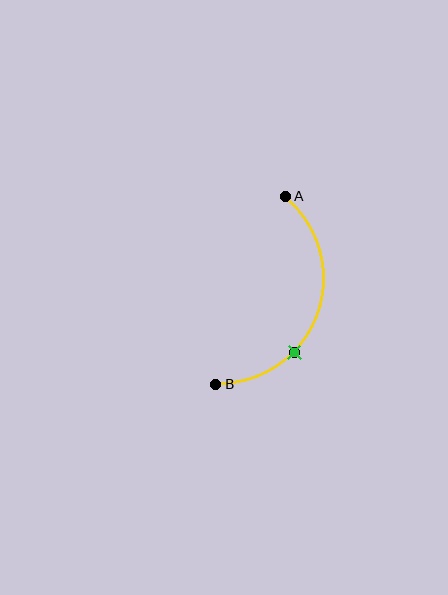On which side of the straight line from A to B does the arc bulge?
The arc bulges to the right of the straight line connecting A and B.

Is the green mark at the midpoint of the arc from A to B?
No. The green mark lies on the arc but is closer to endpoint B. The arc midpoint would be at the point on the curve equidistant along the arc from both A and B.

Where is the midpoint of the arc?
The arc midpoint is the point on the curve farthest from the straight line joining A and B. It sits to the right of that line.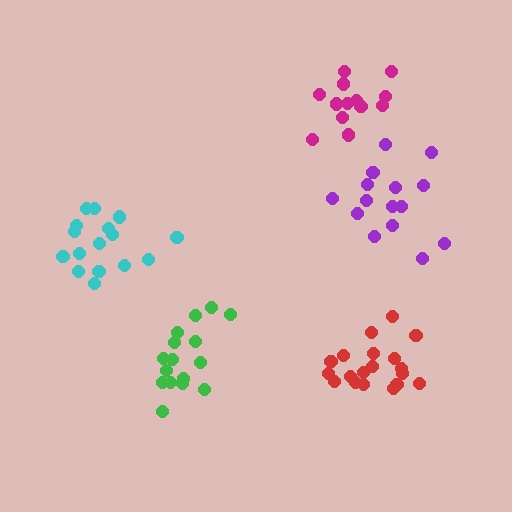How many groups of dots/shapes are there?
There are 5 groups.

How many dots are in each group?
Group 1: 13 dots, Group 2: 16 dots, Group 3: 15 dots, Group 4: 19 dots, Group 5: 16 dots (79 total).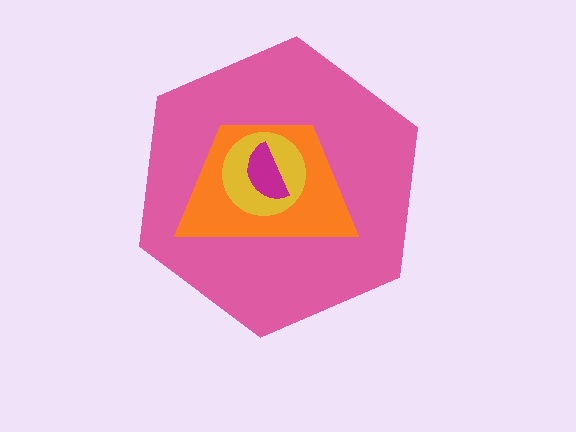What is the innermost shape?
The magenta semicircle.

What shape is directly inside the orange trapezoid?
The yellow circle.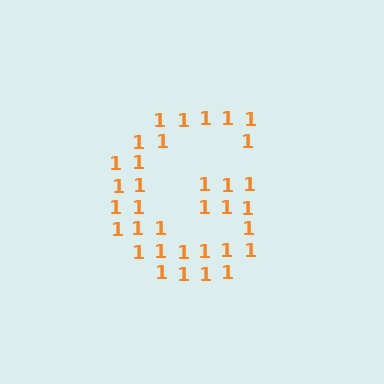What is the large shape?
The large shape is the letter G.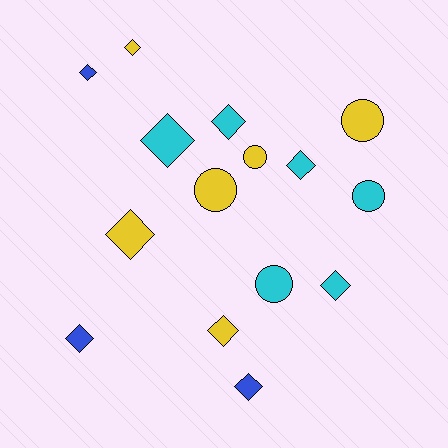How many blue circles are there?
There are no blue circles.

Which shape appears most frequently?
Diamond, with 10 objects.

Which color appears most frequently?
Yellow, with 6 objects.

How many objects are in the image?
There are 15 objects.